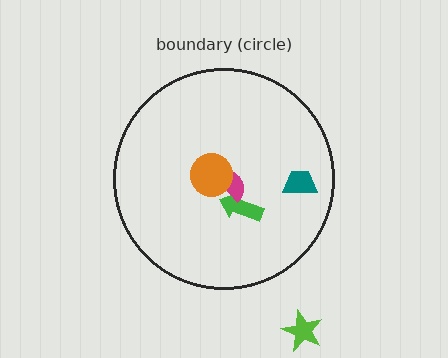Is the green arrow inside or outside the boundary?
Inside.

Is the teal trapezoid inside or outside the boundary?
Inside.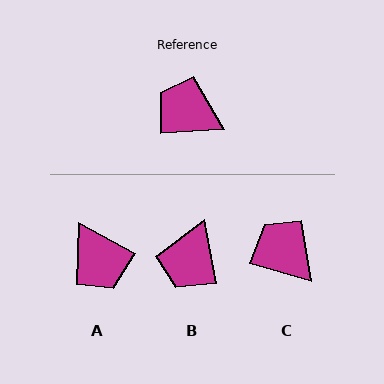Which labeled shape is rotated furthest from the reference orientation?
A, about 148 degrees away.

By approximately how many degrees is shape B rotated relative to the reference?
Approximately 97 degrees counter-clockwise.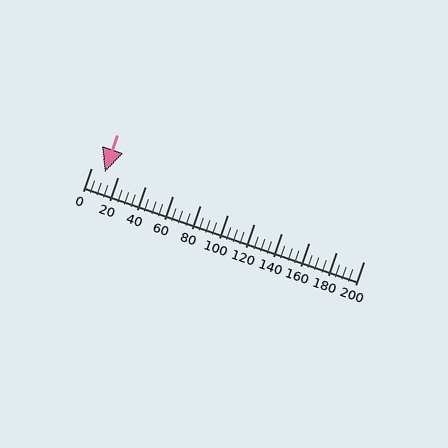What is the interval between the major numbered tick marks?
The major tick marks are spaced 20 units apart.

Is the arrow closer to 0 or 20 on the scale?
The arrow is closer to 20.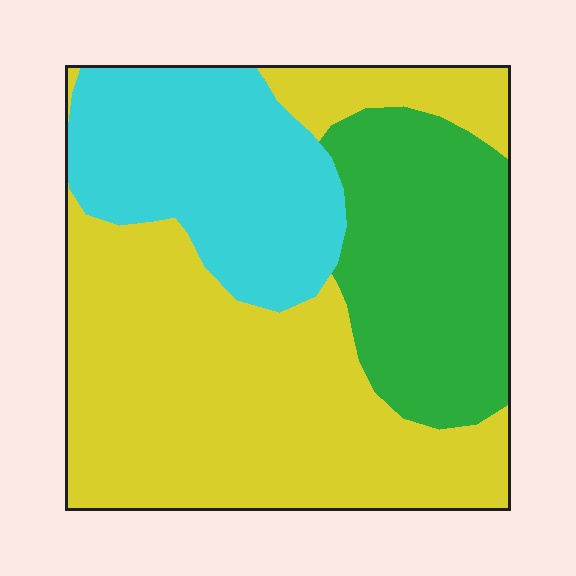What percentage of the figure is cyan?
Cyan covers roughly 25% of the figure.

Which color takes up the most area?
Yellow, at roughly 50%.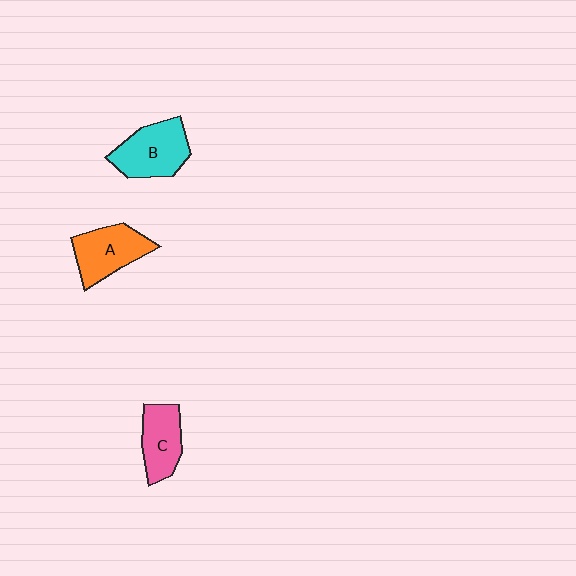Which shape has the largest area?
Shape B (cyan).